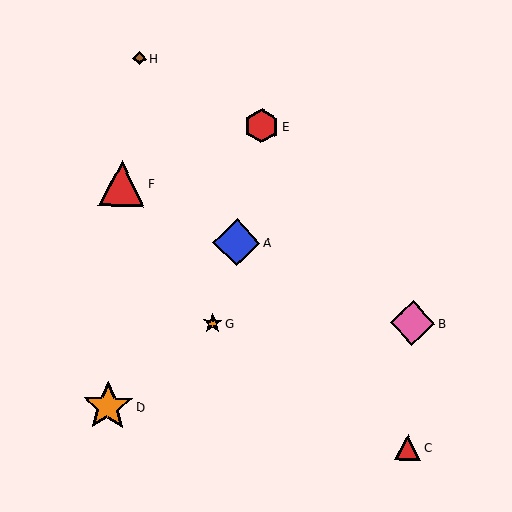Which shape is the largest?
The orange star (labeled D) is the largest.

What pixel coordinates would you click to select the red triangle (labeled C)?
Click at (408, 448) to select the red triangle C.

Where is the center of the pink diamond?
The center of the pink diamond is at (412, 323).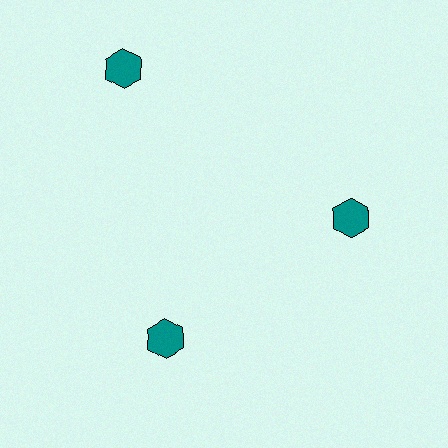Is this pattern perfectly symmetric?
No. The 3 teal hexagons are arranged in a ring, but one element near the 11 o'clock position is pushed outward from the center, breaking the 3-fold rotational symmetry.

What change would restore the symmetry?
The symmetry would be restored by moving it inward, back onto the ring so that all 3 hexagons sit at equal angles and equal distance from the center.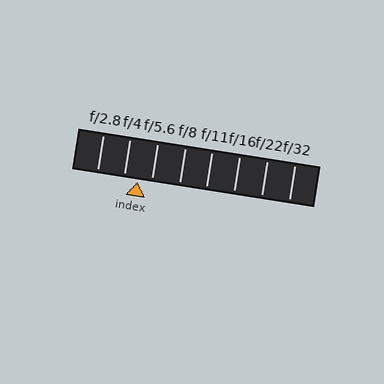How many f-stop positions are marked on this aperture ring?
There are 8 f-stop positions marked.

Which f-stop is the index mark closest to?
The index mark is closest to f/4.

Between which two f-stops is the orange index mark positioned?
The index mark is between f/4 and f/5.6.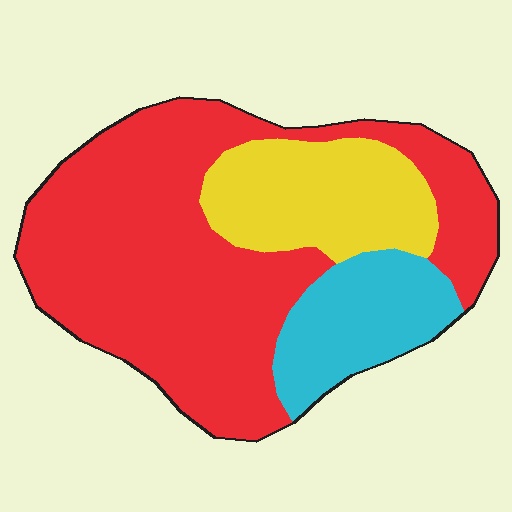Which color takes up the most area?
Red, at roughly 65%.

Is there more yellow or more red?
Red.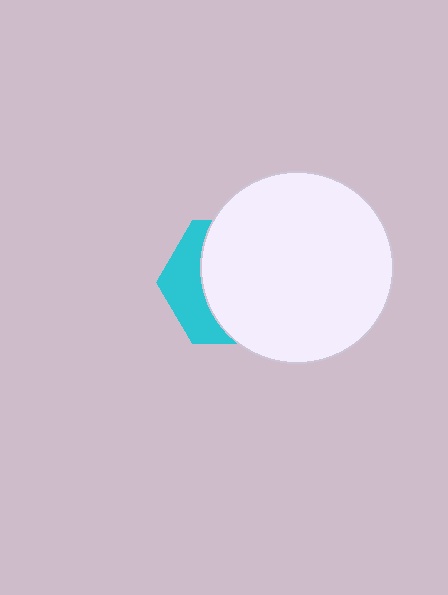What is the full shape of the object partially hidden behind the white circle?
The partially hidden object is a cyan hexagon.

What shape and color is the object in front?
The object in front is a white circle.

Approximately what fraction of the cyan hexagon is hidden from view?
Roughly 68% of the cyan hexagon is hidden behind the white circle.